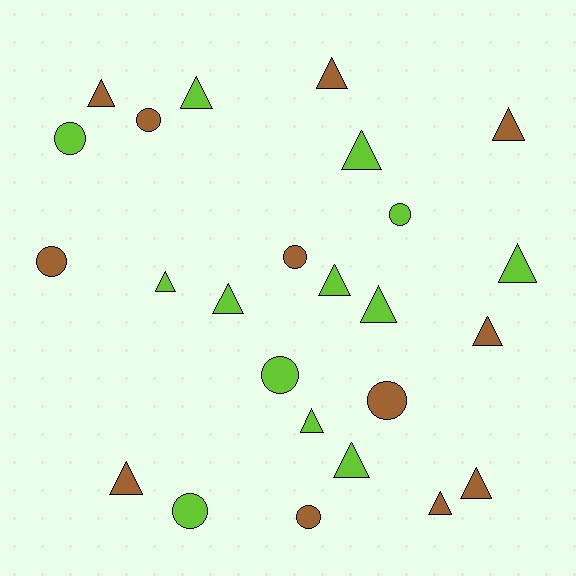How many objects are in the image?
There are 25 objects.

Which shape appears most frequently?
Triangle, with 16 objects.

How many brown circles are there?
There are 5 brown circles.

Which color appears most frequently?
Lime, with 13 objects.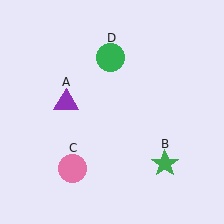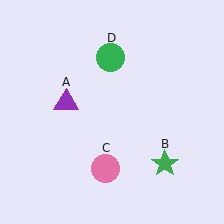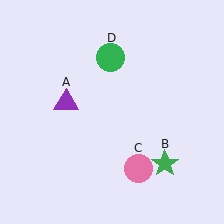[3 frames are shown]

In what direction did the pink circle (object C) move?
The pink circle (object C) moved right.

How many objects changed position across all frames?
1 object changed position: pink circle (object C).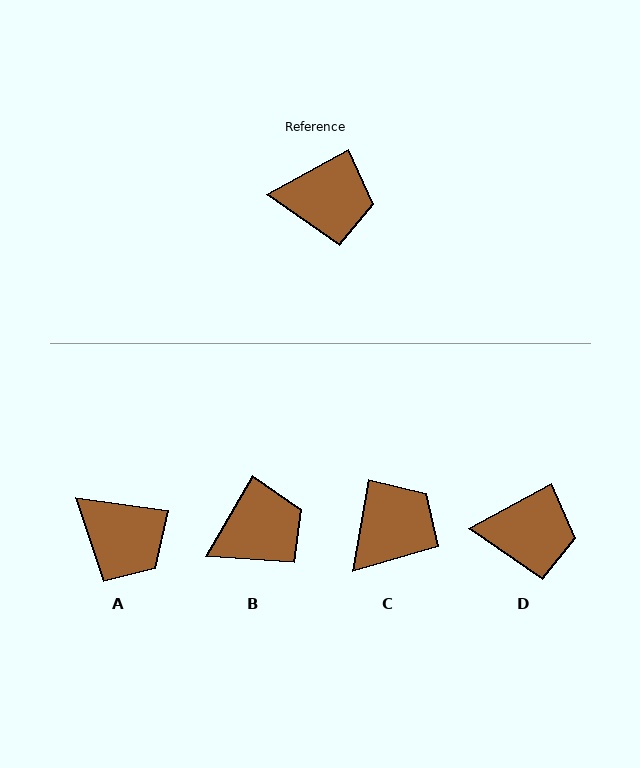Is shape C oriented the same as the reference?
No, it is off by about 52 degrees.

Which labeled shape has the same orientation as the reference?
D.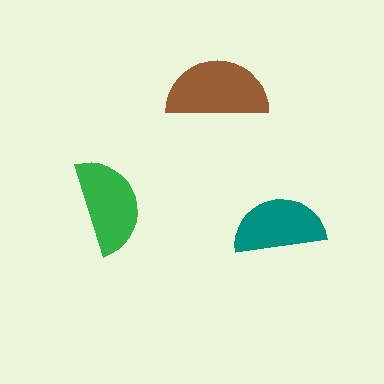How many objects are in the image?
There are 3 objects in the image.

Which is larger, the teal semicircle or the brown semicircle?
The brown one.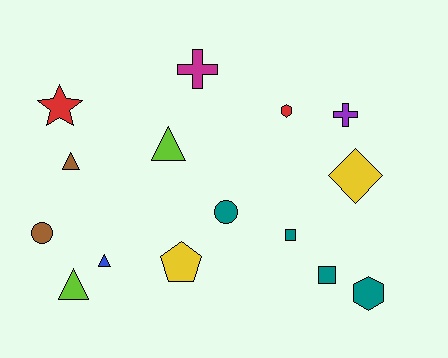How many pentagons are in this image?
There is 1 pentagon.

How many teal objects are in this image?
There are 4 teal objects.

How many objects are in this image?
There are 15 objects.